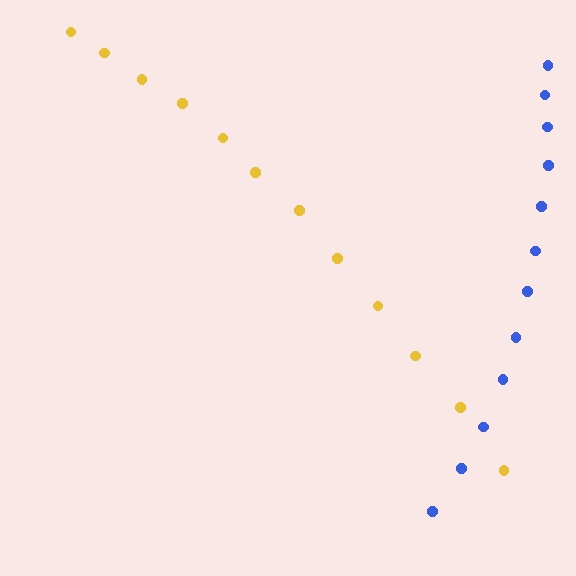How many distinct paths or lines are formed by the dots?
There are 2 distinct paths.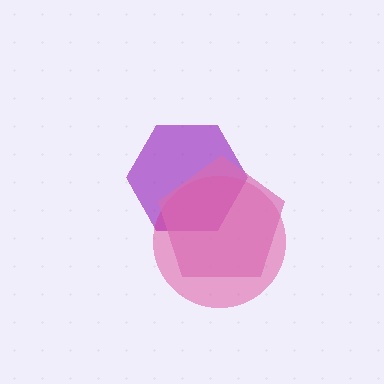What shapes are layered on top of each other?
The layered shapes are: a purple hexagon, a magenta circle, a pink pentagon.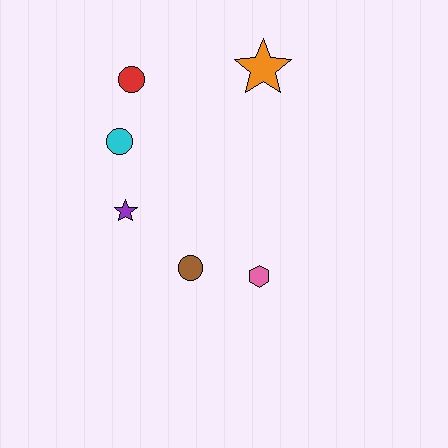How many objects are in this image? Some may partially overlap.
There are 6 objects.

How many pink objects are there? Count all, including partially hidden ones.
There is 1 pink object.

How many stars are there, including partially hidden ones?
There are 2 stars.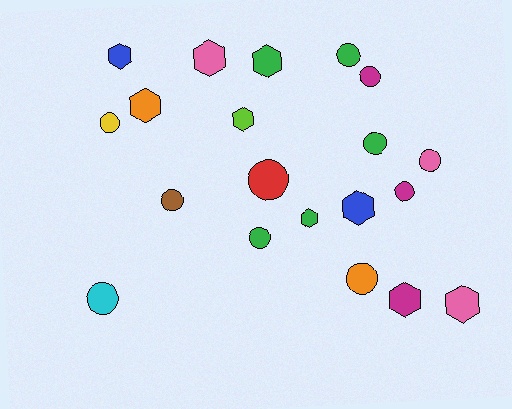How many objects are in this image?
There are 20 objects.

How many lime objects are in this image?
There is 1 lime object.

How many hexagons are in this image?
There are 9 hexagons.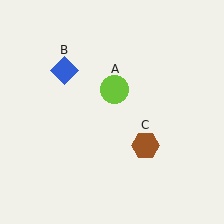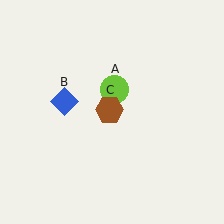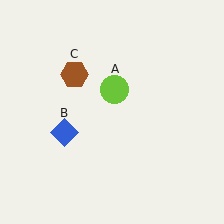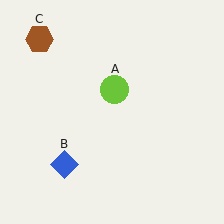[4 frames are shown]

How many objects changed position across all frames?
2 objects changed position: blue diamond (object B), brown hexagon (object C).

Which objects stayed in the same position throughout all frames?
Lime circle (object A) remained stationary.